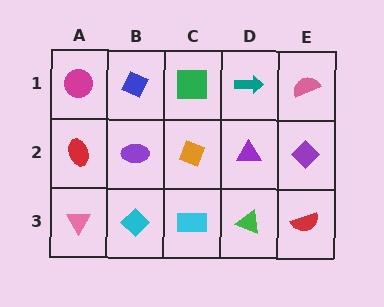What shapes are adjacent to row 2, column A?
A magenta circle (row 1, column A), a pink triangle (row 3, column A), a purple ellipse (row 2, column B).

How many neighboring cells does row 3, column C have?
3.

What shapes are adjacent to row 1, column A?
A red ellipse (row 2, column A), a blue diamond (row 1, column B).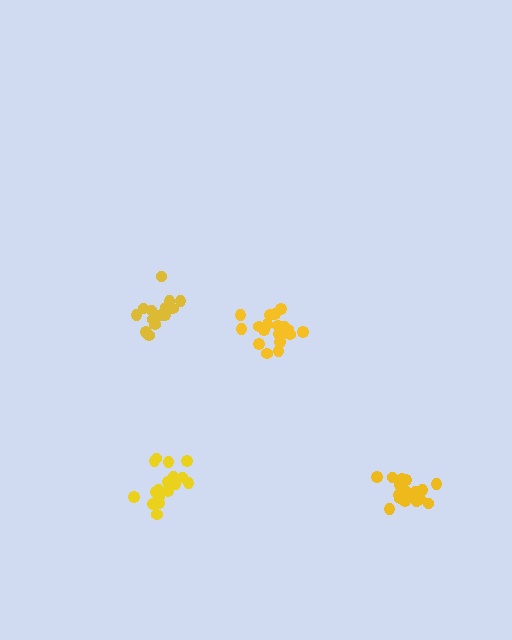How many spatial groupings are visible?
There are 4 spatial groupings.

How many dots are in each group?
Group 1: 17 dots, Group 2: 19 dots, Group 3: 15 dots, Group 4: 17 dots (68 total).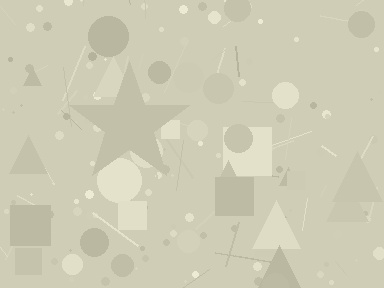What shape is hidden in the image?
A star is hidden in the image.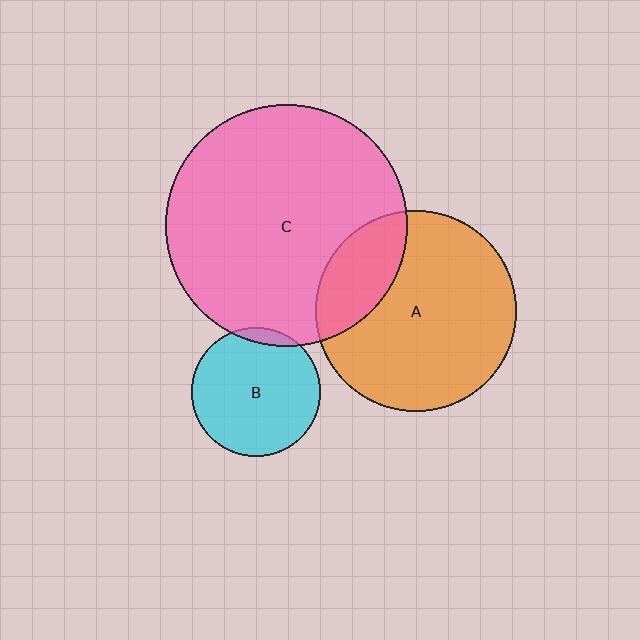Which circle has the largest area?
Circle C (pink).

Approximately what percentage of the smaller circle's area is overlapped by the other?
Approximately 5%.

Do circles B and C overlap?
Yes.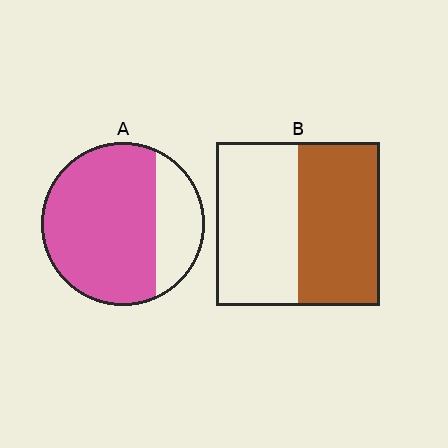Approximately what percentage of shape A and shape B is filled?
A is approximately 75% and B is approximately 50%.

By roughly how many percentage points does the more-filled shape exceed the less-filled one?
By roughly 25 percentage points (A over B).